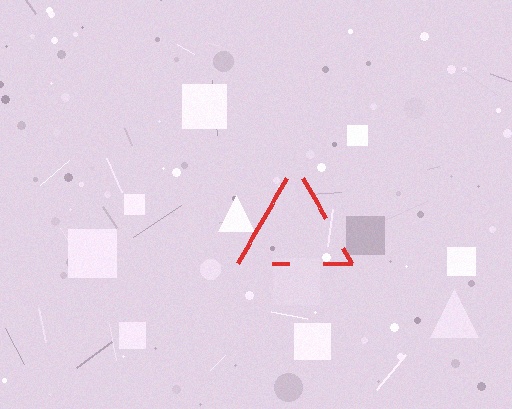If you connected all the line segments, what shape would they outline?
They would outline a triangle.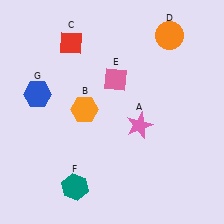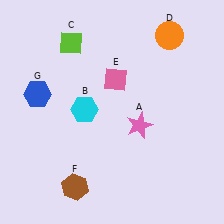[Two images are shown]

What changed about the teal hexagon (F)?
In Image 1, F is teal. In Image 2, it changed to brown.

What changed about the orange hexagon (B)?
In Image 1, B is orange. In Image 2, it changed to cyan.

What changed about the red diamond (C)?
In Image 1, C is red. In Image 2, it changed to lime.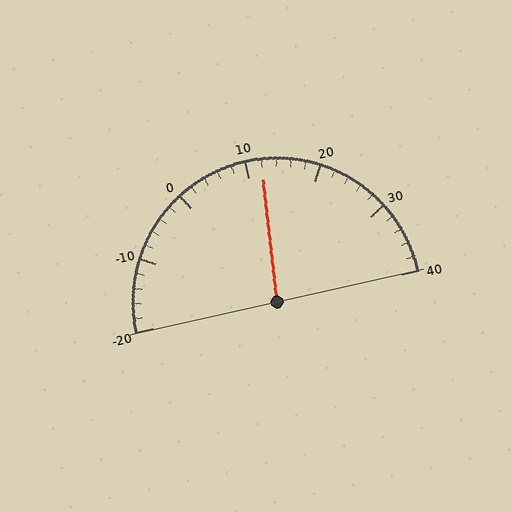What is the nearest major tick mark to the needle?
The nearest major tick mark is 10.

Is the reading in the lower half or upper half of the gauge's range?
The reading is in the upper half of the range (-20 to 40).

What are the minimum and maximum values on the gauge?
The gauge ranges from -20 to 40.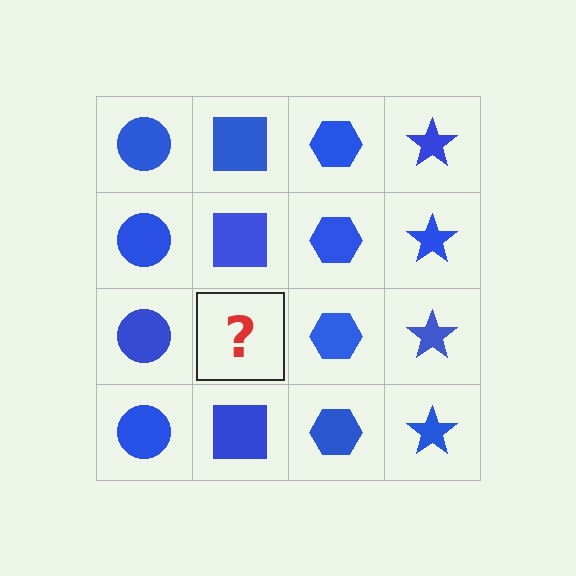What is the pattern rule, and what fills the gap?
The rule is that each column has a consistent shape. The gap should be filled with a blue square.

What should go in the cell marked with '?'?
The missing cell should contain a blue square.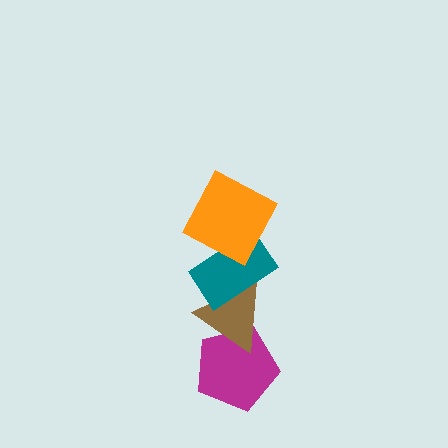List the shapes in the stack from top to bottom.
From top to bottom: the orange square, the teal rectangle, the brown triangle, the magenta pentagon.